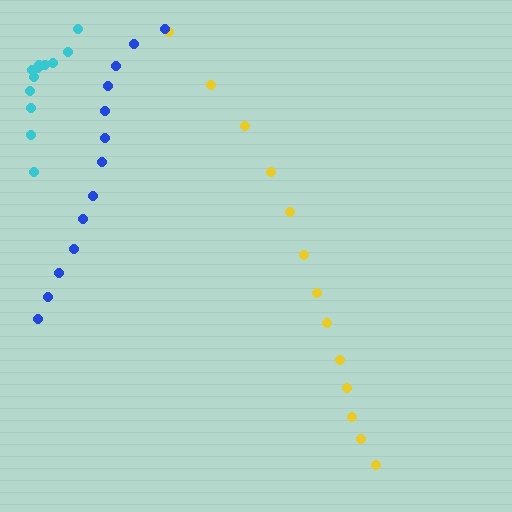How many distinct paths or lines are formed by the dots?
There are 3 distinct paths.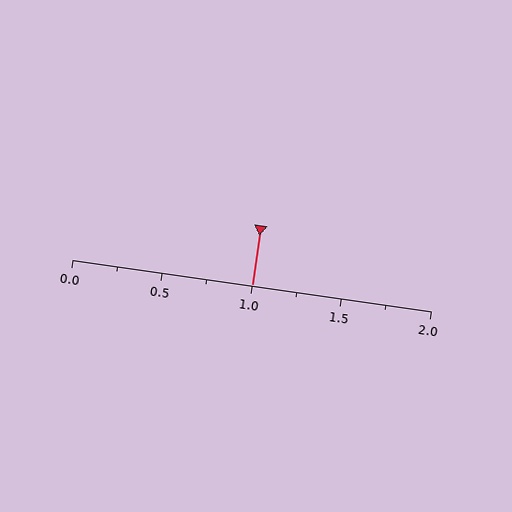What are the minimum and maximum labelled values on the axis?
The axis runs from 0.0 to 2.0.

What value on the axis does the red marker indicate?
The marker indicates approximately 1.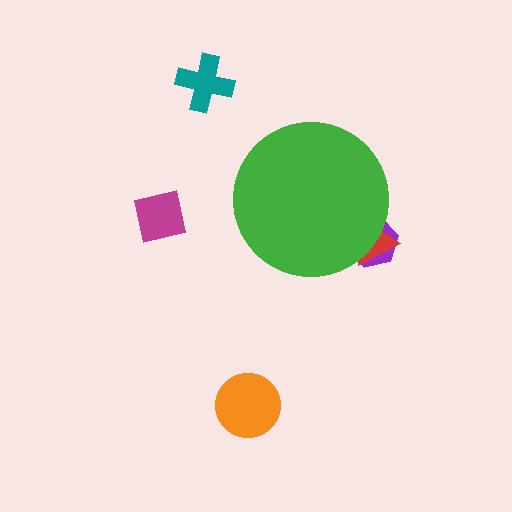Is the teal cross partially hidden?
No, the teal cross is fully visible.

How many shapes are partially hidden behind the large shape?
2 shapes are partially hidden.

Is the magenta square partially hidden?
No, the magenta square is fully visible.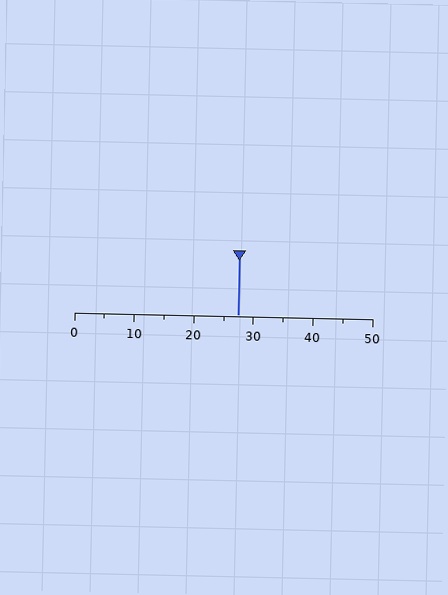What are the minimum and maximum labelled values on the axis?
The axis runs from 0 to 50.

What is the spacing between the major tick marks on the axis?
The major ticks are spaced 10 apart.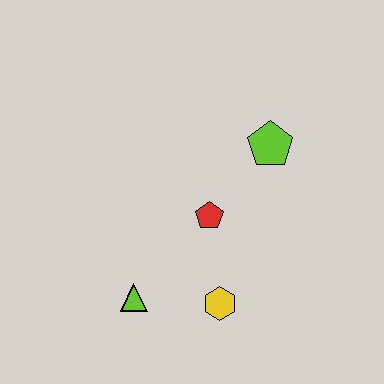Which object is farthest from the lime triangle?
The lime pentagon is farthest from the lime triangle.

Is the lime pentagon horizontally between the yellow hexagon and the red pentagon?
No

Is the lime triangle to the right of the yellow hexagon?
No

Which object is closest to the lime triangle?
The yellow hexagon is closest to the lime triangle.